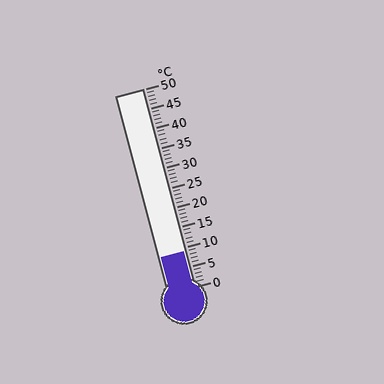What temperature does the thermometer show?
The thermometer shows approximately 9°C.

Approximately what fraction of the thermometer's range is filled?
The thermometer is filled to approximately 20% of its range.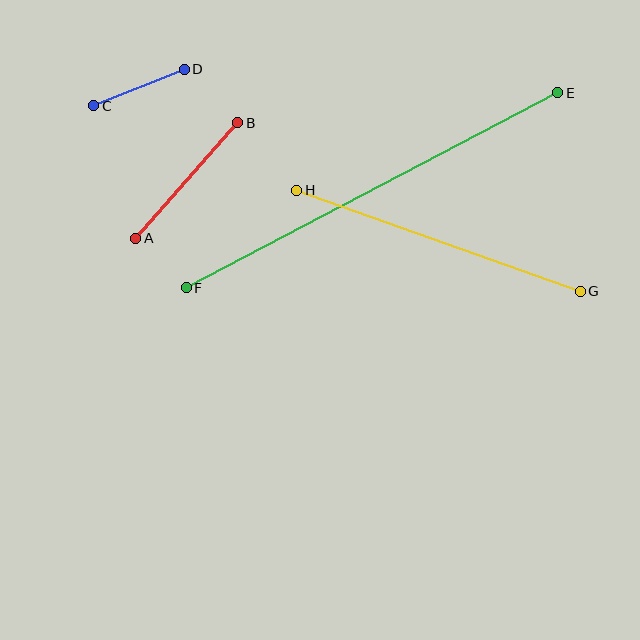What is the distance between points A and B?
The distance is approximately 154 pixels.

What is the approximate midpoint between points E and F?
The midpoint is at approximately (372, 190) pixels.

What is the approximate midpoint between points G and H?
The midpoint is at approximately (439, 241) pixels.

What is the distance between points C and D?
The distance is approximately 98 pixels.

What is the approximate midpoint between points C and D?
The midpoint is at approximately (139, 87) pixels.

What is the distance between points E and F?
The distance is approximately 420 pixels.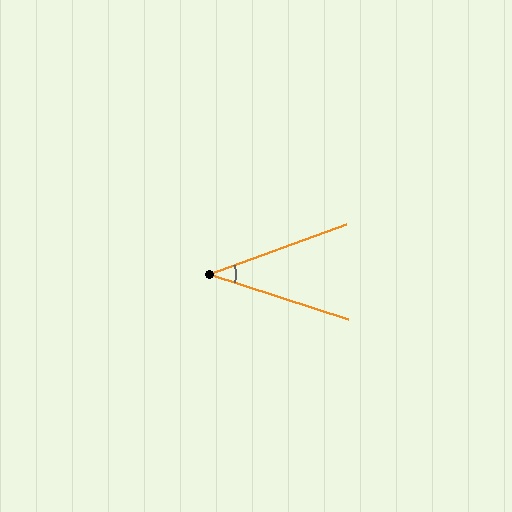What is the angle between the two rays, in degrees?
Approximately 38 degrees.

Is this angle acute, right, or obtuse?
It is acute.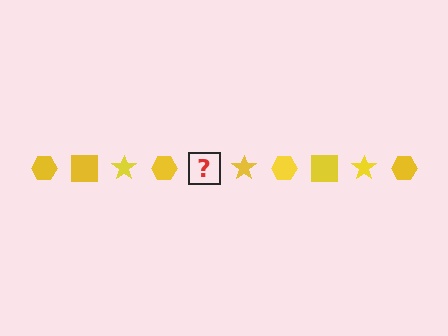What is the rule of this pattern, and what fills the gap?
The rule is that the pattern cycles through hexagon, square, star shapes in yellow. The gap should be filled with a yellow square.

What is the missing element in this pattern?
The missing element is a yellow square.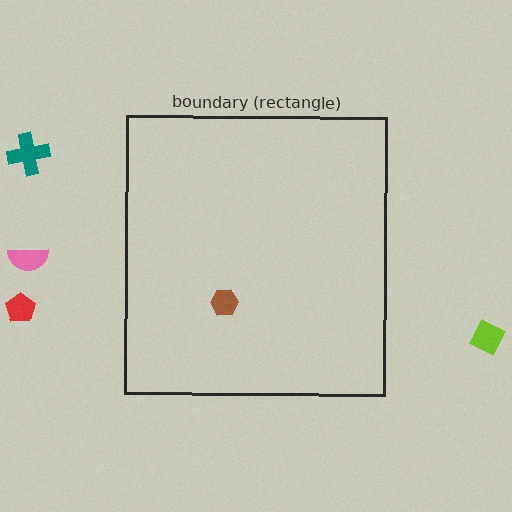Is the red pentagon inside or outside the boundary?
Outside.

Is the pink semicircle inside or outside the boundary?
Outside.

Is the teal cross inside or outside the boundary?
Outside.